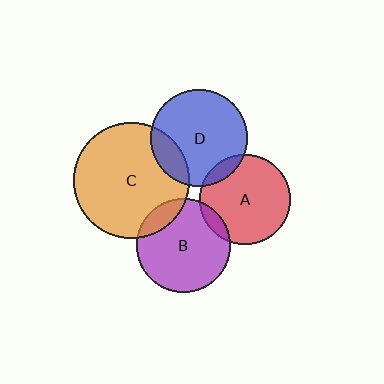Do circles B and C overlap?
Yes.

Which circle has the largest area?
Circle C (orange).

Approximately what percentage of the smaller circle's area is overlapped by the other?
Approximately 15%.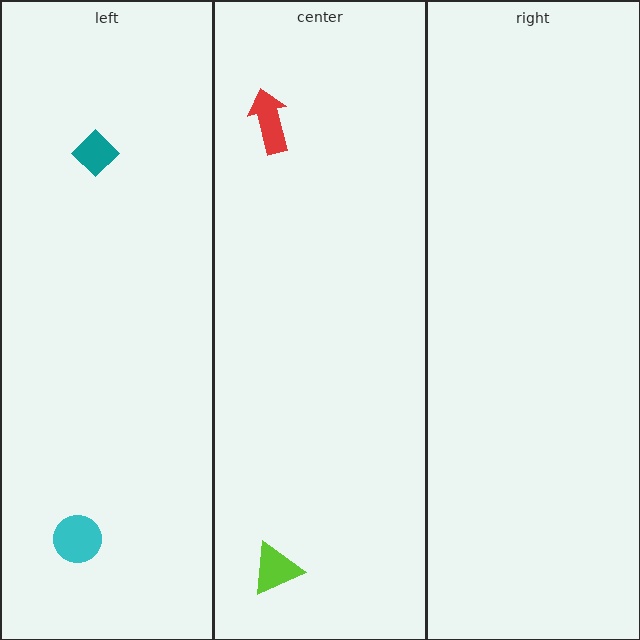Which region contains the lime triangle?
The center region.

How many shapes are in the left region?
2.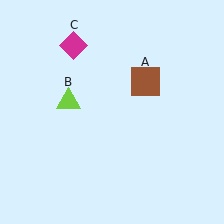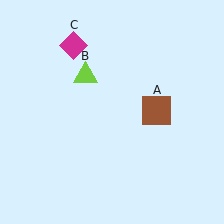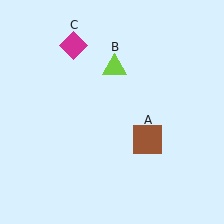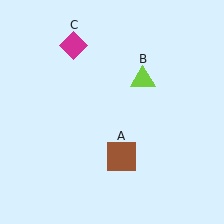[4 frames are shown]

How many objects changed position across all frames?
2 objects changed position: brown square (object A), lime triangle (object B).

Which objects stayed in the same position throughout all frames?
Magenta diamond (object C) remained stationary.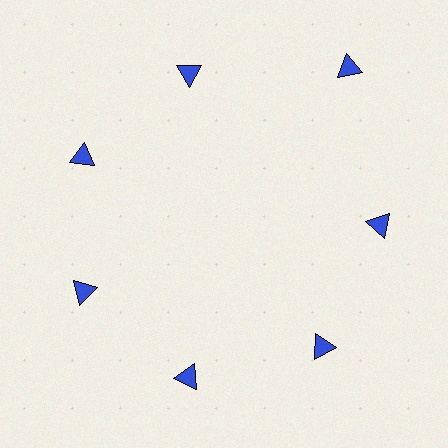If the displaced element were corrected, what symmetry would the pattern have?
It would have 7-fold rotational symmetry — the pattern would map onto itself every 51 degrees.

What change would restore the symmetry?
The symmetry would be restored by moving it inward, back onto the ring so that all 7 triangles sit at equal angles and equal distance from the center.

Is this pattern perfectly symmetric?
No. The 7 blue triangles are arranged in a ring, but one element near the 1 o'clock position is pushed outward from the center, breaking the 7-fold rotational symmetry.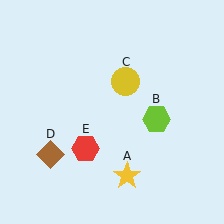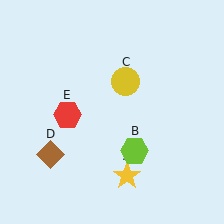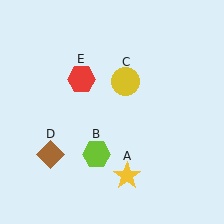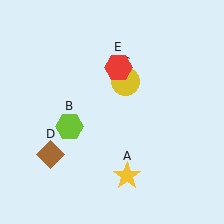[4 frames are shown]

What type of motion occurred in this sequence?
The lime hexagon (object B), red hexagon (object E) rotated clockwise around the center of the scene.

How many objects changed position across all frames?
2 objects changed position: lime hexagon (object B), red hexagon (object E).